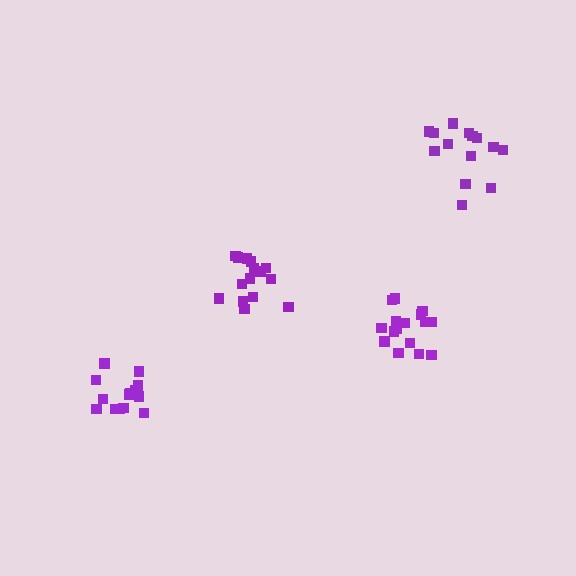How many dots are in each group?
Group 1: 14 dots, Group 2: 17 dots, Group 3: 14 dots, Group 4: 15 dots (60 total).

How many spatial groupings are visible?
There are 4 spatial groupings.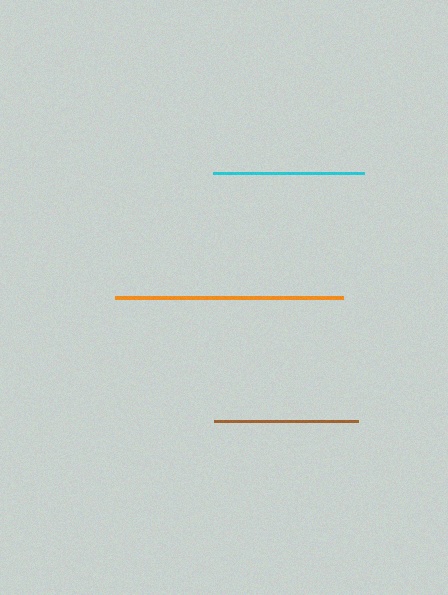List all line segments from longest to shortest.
From longest to shortest: orange, cyan, brown.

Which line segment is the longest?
The orange line is the longest at approximately 228 pixels.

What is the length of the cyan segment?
The cyan segment is approximately 152 pixels long.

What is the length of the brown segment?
The brown segment is approximately 144 pixels long.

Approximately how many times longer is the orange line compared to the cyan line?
The orange line is approximately 1.5 times the length of the cyan line.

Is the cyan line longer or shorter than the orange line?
The orange line is longer than the cyan line.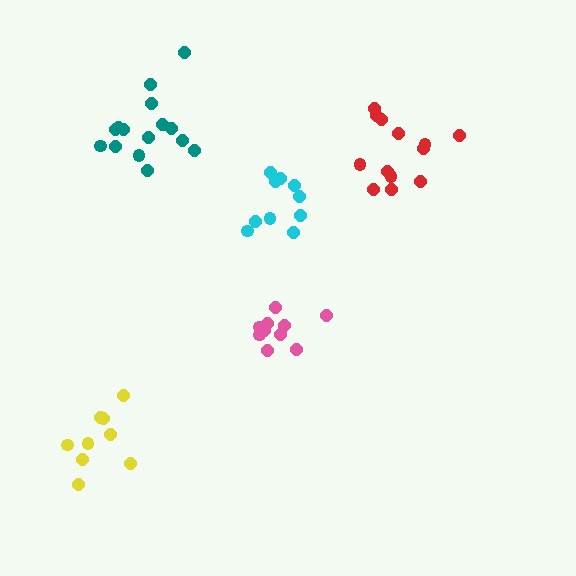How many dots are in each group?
Group 1: 15 dots, Group 2: 10 dots, Group 3: 13 dots, Group 4: 9 dots, Group 5: 10 dots (57 total).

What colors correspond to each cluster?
The clusters are colored: teal, pink, red, yellow, cyan.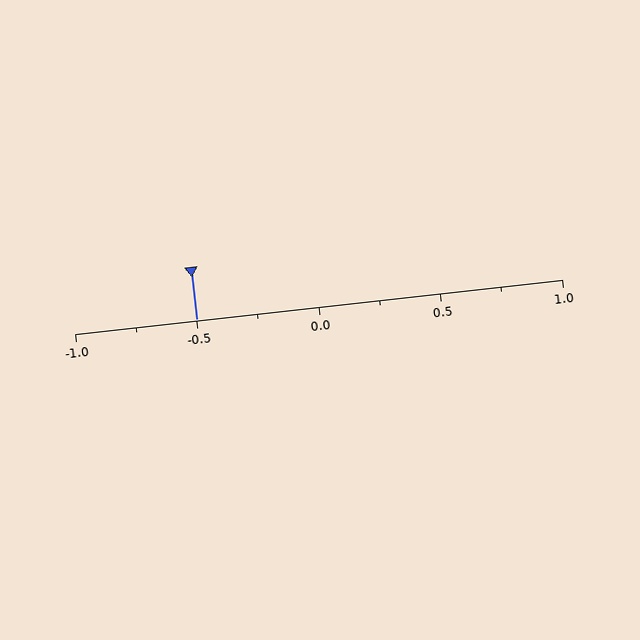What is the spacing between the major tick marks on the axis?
The major ticks are spaced 0.5 apart.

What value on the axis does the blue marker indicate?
The marker indicates approximately -0.5.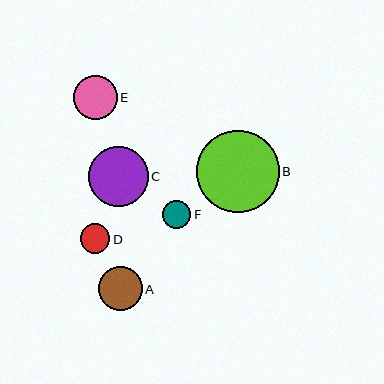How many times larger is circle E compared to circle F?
Circle E is approximately 1.6 times the size of circle F.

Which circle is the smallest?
Circle F is the smallest with a size of approximately 28 pixels.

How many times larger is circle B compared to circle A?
Circle B is approximately 1.9 times the size of circle A.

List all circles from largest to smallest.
From largest to smallest: B, C, E, A, D, F.